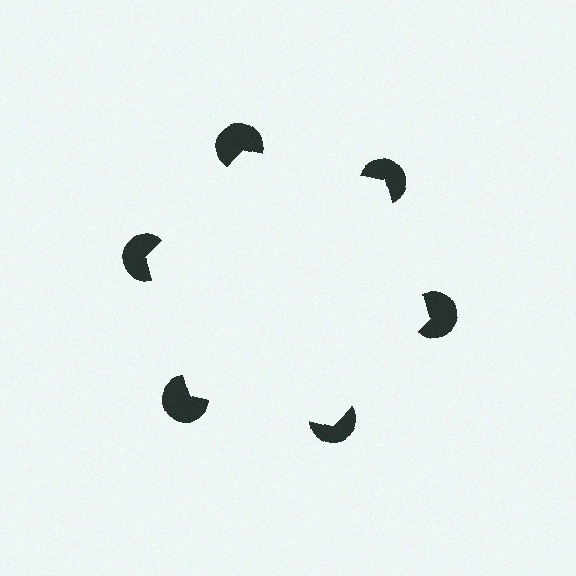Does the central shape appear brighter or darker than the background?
It typically appears slightly brighter than the background, even though no actual brightness change is drawn.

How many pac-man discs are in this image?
There are 6 — one at each vertex of the illusory hexagon.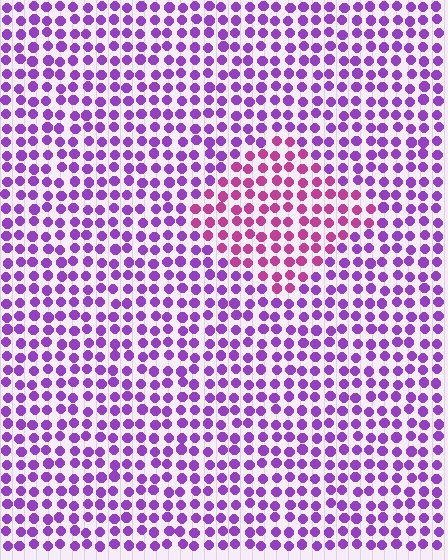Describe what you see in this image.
The image is filled with small purple elements in a uniform arrangement. A diamond-shaped region is visible where the elements are tinted to a slightly different hue, forming a subtle color boundary.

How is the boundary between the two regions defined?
The boundary is defined purely by a slight shift in hue (about 39 degrees). Spacing, size, and orientation are identical on both sides.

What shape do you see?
I see a diamond.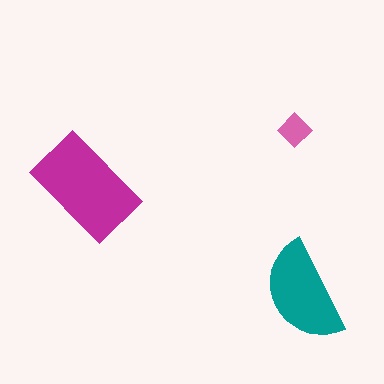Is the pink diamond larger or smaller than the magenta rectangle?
Smaller.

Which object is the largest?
The magenta rectangle.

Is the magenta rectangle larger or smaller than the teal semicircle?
Larger.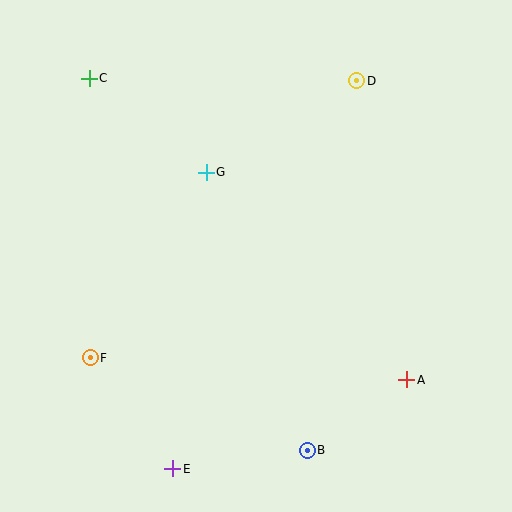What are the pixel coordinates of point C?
Point C is at (89, 78).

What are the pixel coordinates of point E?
Point E is at (173, 469).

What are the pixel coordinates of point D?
Point D is at (357, 81).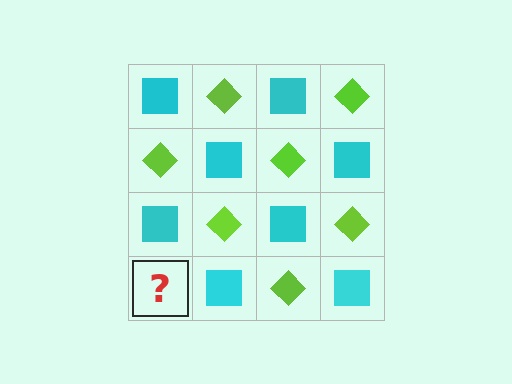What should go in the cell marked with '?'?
The missing cell should contain a lime diamond.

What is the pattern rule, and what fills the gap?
The rule is that it alternates cyan square and lime diamond in a checkerboard pattern. The gap should be filled with a lime diamond.